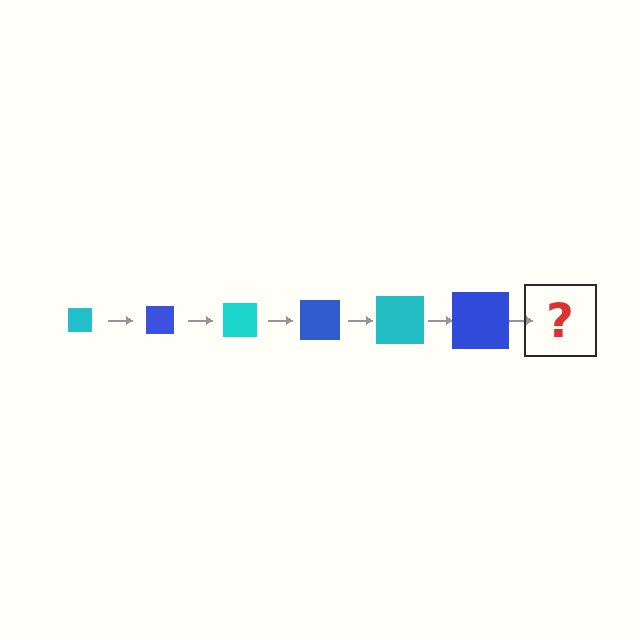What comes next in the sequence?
The next element should be a cyan square, larger than the previous one.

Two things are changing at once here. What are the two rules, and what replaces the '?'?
The two rules are that the square grows larger each step and the color cycles through cyan and blue. The '?' should be a cyan square, larger than the previous one.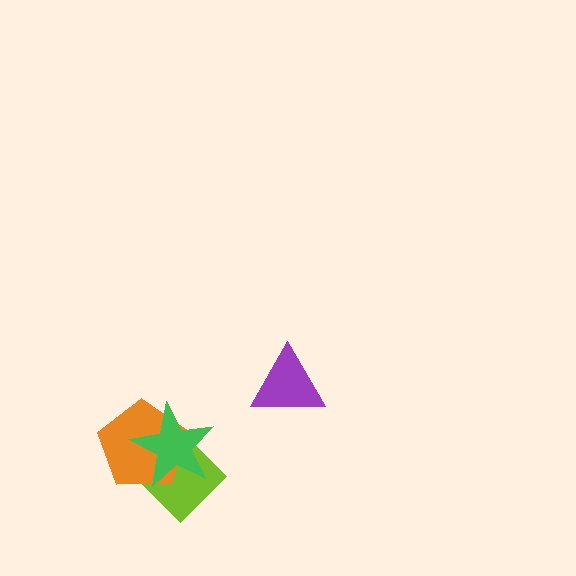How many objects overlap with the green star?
2 objects overlap with the green star.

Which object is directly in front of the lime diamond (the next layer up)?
The orange pentagon is directly in front of the lime diamond.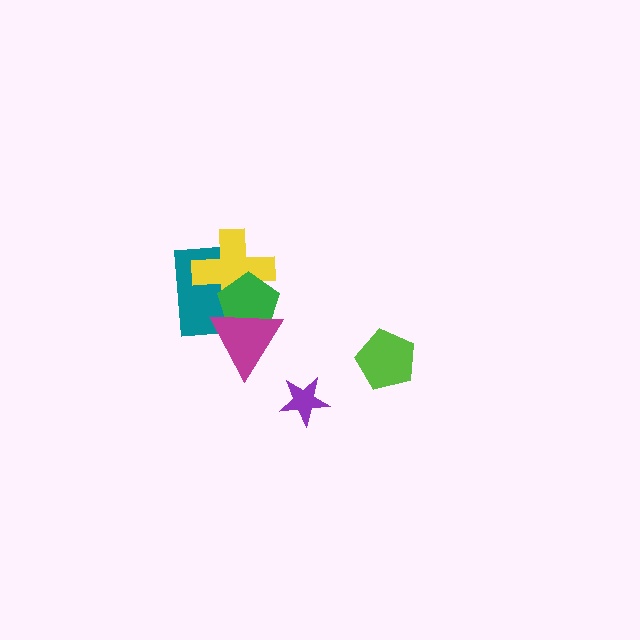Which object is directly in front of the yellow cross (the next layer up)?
The green pentagon is directly in front of the yellow cross.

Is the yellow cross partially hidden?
Yes, it is partially covered by another shape.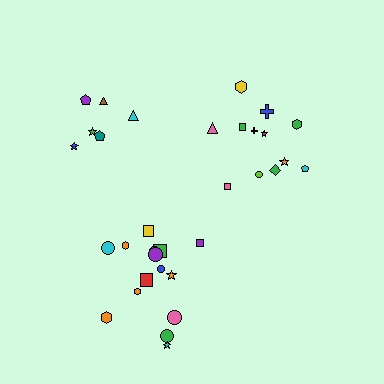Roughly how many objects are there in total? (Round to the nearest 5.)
Roughly 35 objects in total.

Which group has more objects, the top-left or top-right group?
The top-right group.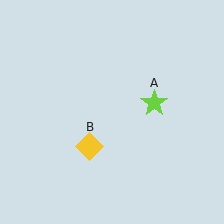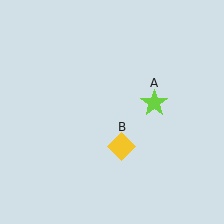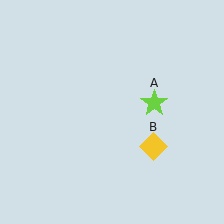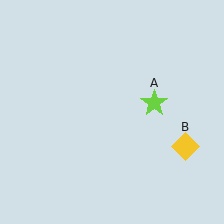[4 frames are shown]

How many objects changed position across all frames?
1 object changed position: yellow diamond (object B).